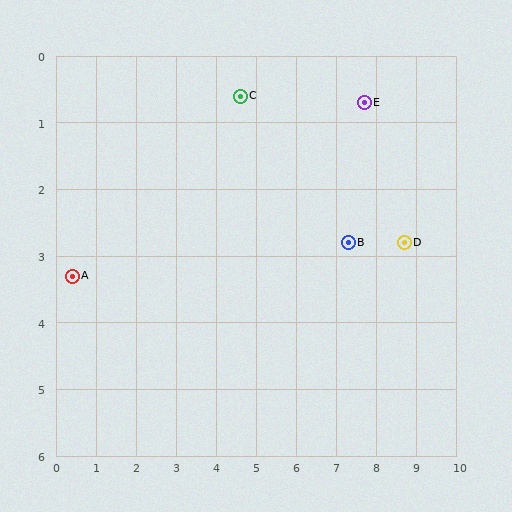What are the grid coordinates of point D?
Point D is at approximately (8.7, 2.8).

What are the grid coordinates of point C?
Point C is at approximately (4.6, 0.6).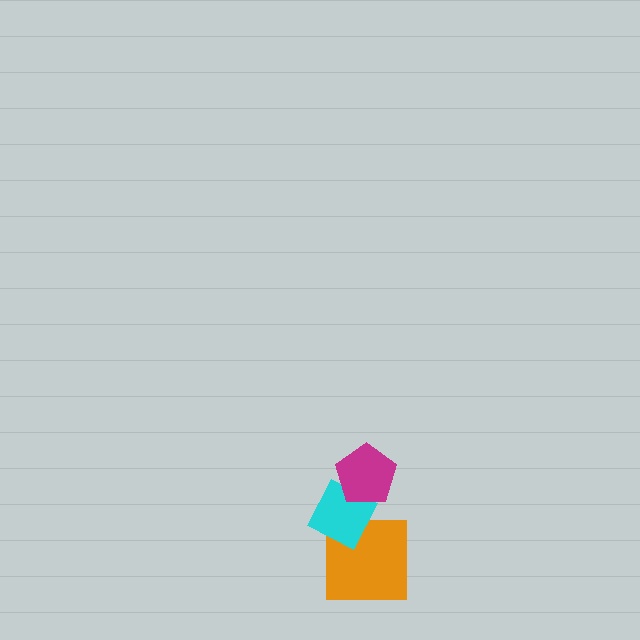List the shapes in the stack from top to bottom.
From top to bottom: the magenta pentagon, the cyan diamond, the orange square.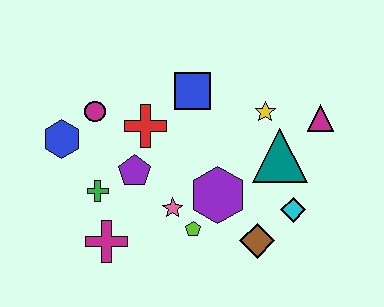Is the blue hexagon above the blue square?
No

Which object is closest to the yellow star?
The teal triangle is closest to the yellow star.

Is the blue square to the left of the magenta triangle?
Yes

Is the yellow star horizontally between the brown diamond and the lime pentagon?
No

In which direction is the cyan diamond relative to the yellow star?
The cyan diamond is below the yellow star.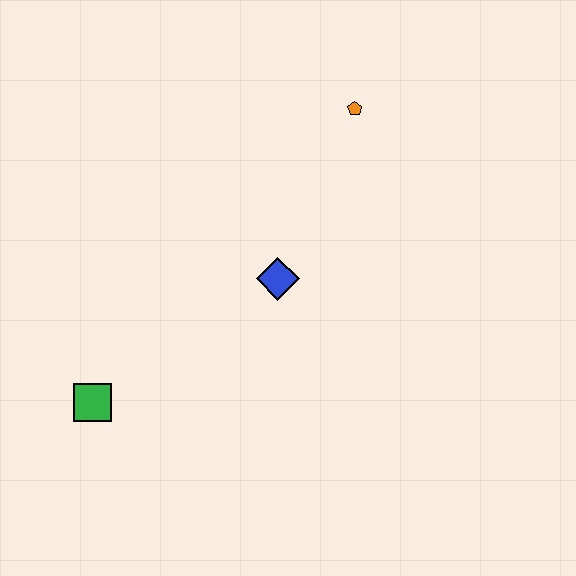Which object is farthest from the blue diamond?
The green square is farthest from the blue diamond.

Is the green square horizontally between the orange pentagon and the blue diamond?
No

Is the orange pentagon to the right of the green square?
Yes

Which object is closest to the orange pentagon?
The blue diamond is closest to the orange pentagon.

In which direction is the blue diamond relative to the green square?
The blue diamond is to the right of the green square.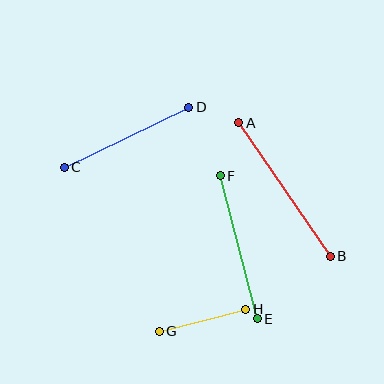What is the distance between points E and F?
The distance is approximately 148 pixels.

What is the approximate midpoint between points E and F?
The midpoint is at approximately (239, 247) pixels.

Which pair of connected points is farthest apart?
Points A and B are farthest apart.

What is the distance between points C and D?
The distance is approximately 138 pixels.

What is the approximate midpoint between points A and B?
The midpoint is at approximately (285, 189) pixels.